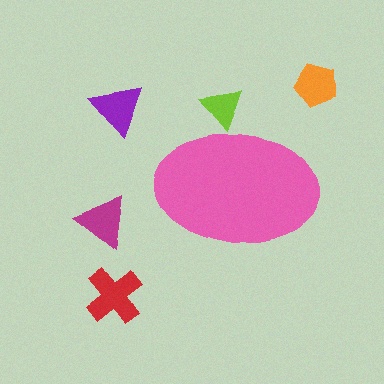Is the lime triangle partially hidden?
Yes, the lime triangle is partially hidden behind the pink ellipse.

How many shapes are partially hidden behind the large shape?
1 shape is partially hidden.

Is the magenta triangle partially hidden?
No, the magenta triangle is fully visible.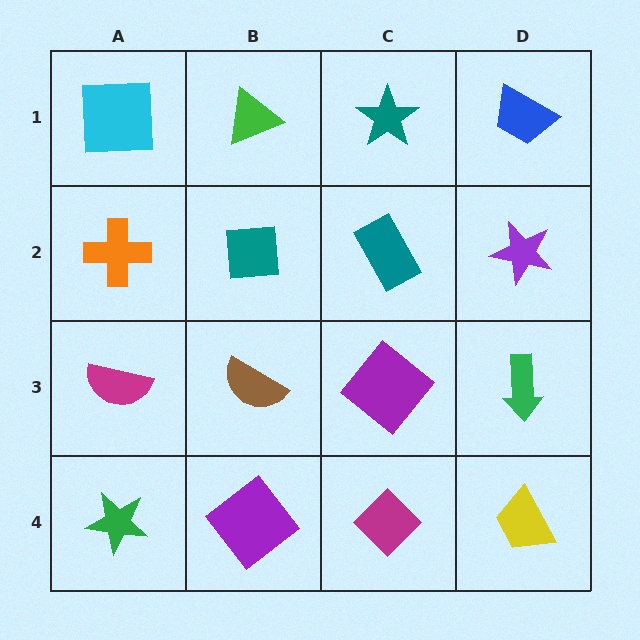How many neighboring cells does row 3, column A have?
3.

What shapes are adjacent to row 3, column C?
A teal rectangle (row 2, column C), a magenta diamond (row 4, column C), a brown semicircle (row 3, column B), a green arrow (row 3, column D).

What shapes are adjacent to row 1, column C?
A teal rectangle (row 2, column C), a green triangle (row 1, column B), a blue trapezoid (row 1, column D).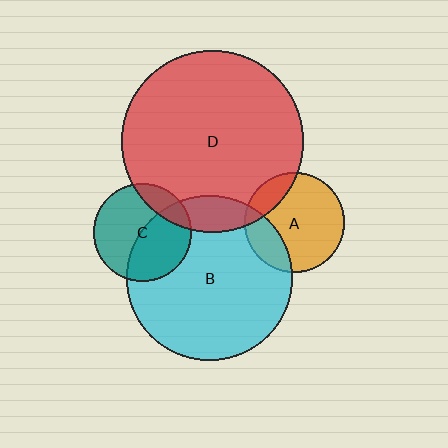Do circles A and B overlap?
Yes.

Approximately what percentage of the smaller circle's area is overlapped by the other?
Approximately 25%.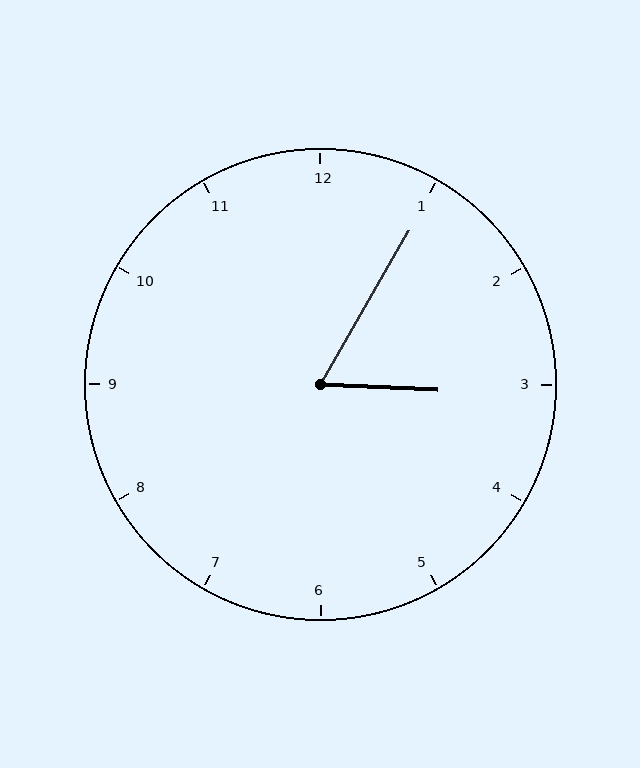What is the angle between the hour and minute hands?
Approximately 62 degrees.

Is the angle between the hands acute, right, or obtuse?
It is acute.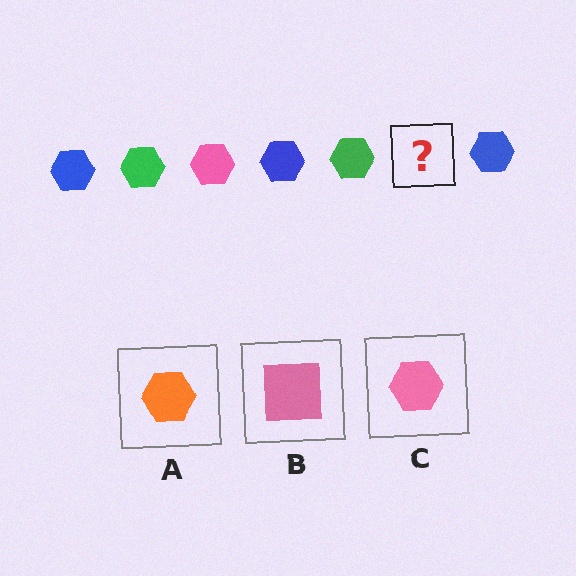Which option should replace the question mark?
Option C.